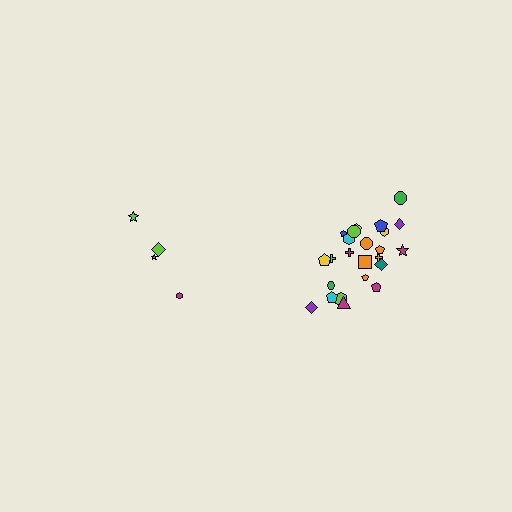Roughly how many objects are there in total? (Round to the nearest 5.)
Roughly 30 objects in total.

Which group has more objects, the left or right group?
The right group.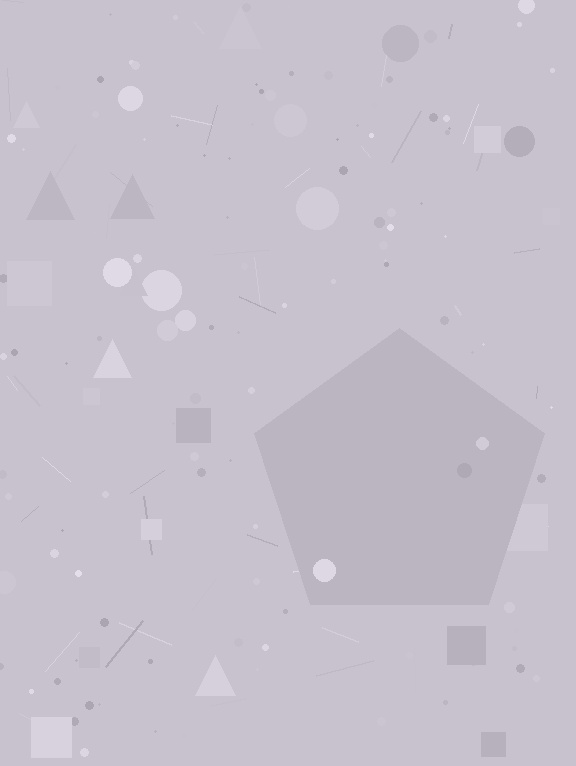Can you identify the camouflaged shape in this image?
The camouflaged shape is a pentagon.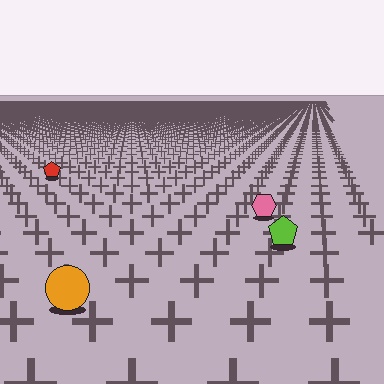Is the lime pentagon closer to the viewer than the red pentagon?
Yes. The lime pentagon is closer — you can tell from the texture gradient: the ground texture is coarser near it.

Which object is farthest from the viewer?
The red pentagon is farthest from the viewer. It appears smaller and the ground texture around it is denser.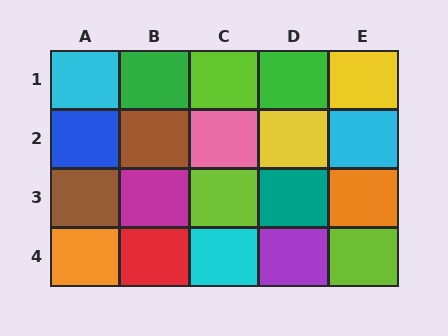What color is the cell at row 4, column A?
Orange.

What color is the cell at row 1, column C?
Lime.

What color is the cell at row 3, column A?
Brown.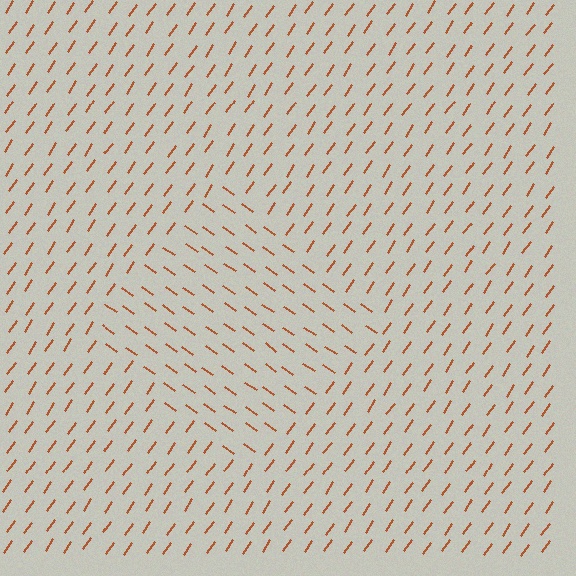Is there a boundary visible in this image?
Yes, there is a texture boundary formed by a change in line orientation.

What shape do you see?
I see a diamond.